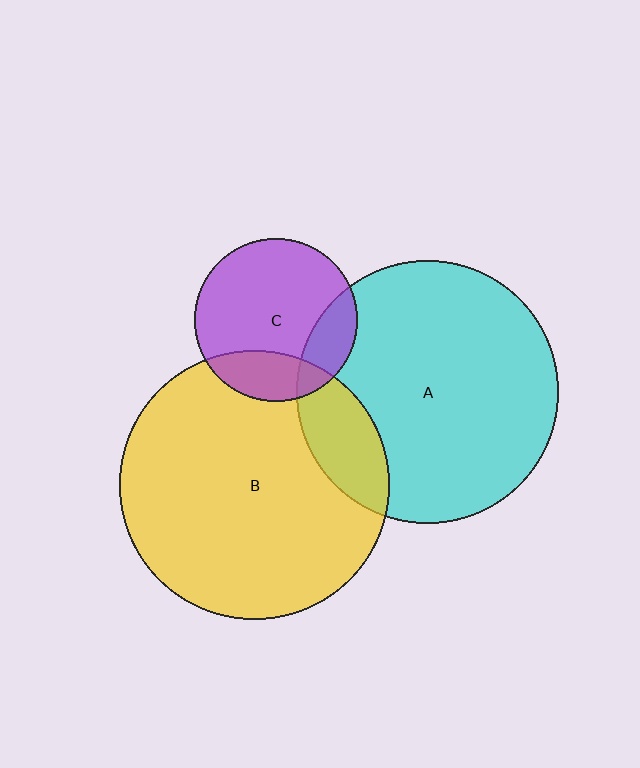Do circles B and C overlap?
Yes.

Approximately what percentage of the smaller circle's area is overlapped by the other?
Approximately 20%.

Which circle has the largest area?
Circle B (yellow).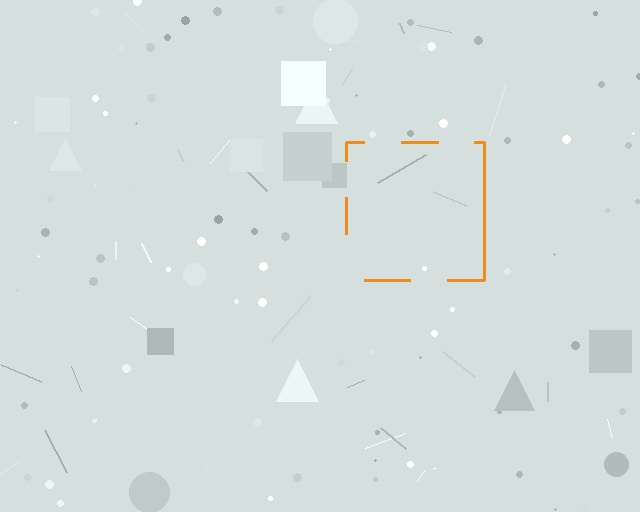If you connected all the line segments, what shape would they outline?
They would outline a square.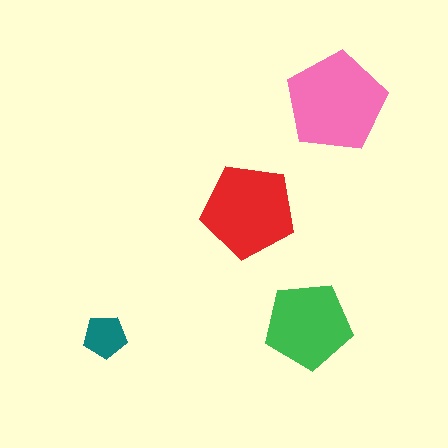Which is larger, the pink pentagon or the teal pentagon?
The pink one.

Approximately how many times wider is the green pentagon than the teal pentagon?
About 2 times wider.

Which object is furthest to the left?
The teal pentagon is leftmost.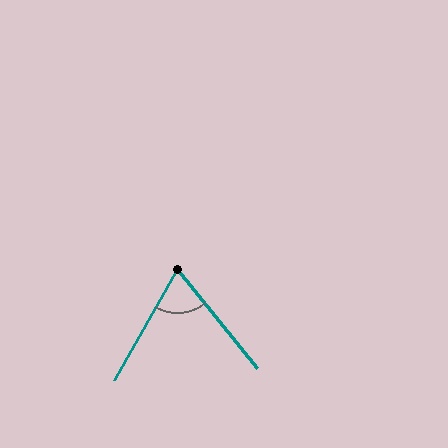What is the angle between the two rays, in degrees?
Approximately 68 degrees.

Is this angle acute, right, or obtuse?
It is acute.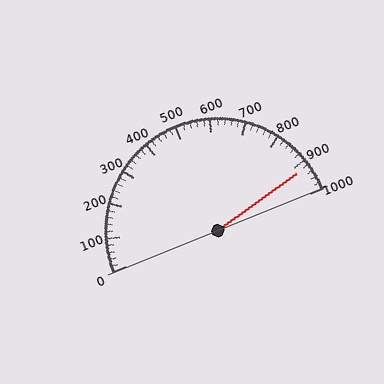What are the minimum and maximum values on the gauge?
The gauge ranges from 0 to 1000.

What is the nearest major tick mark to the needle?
The nearest major tick mark is 900.